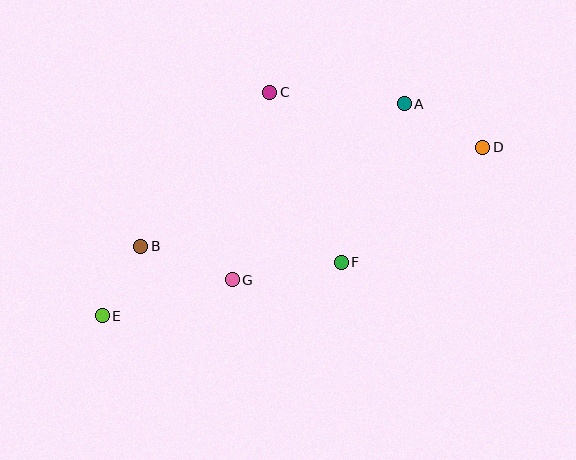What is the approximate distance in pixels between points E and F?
The distance between E and F is approximately 245 pixels.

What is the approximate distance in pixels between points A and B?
The distance between A and B is approximately 300 pixels.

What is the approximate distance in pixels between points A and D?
The distance between A and D is approximately 90 pixels.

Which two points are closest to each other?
Points B and E are closest to each other.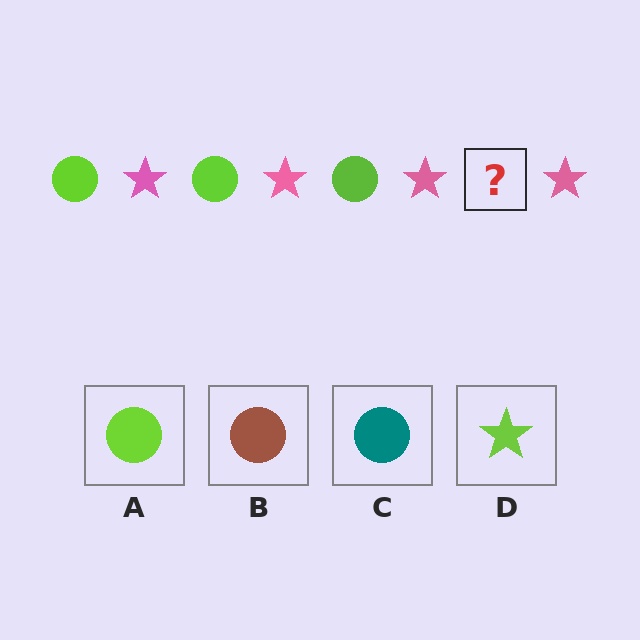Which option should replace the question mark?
Option A.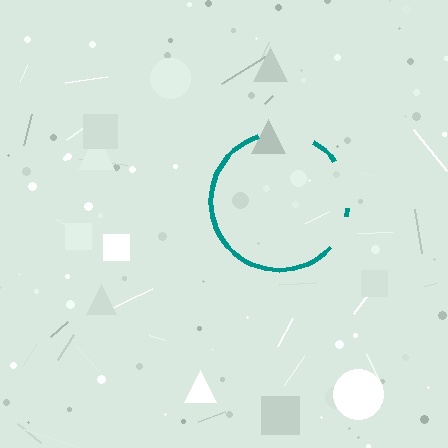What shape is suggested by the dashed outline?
The dashed outline suggests a circle.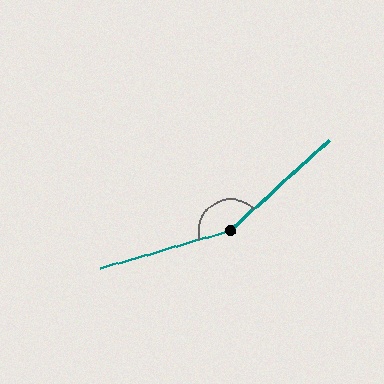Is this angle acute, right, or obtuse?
It is obtuse.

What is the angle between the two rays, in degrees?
Approximately 153 degrees.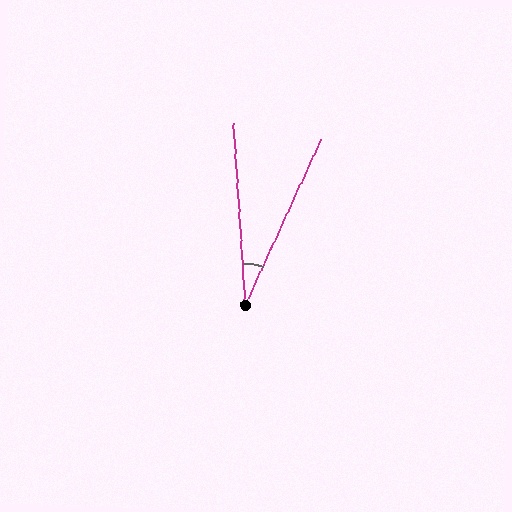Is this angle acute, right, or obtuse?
It is acute.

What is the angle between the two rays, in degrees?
Approximately 29 degrees.